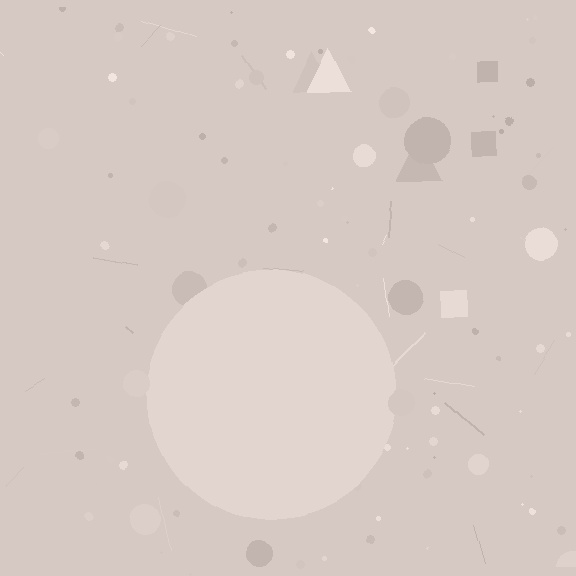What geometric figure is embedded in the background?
A circle is embedded in the background.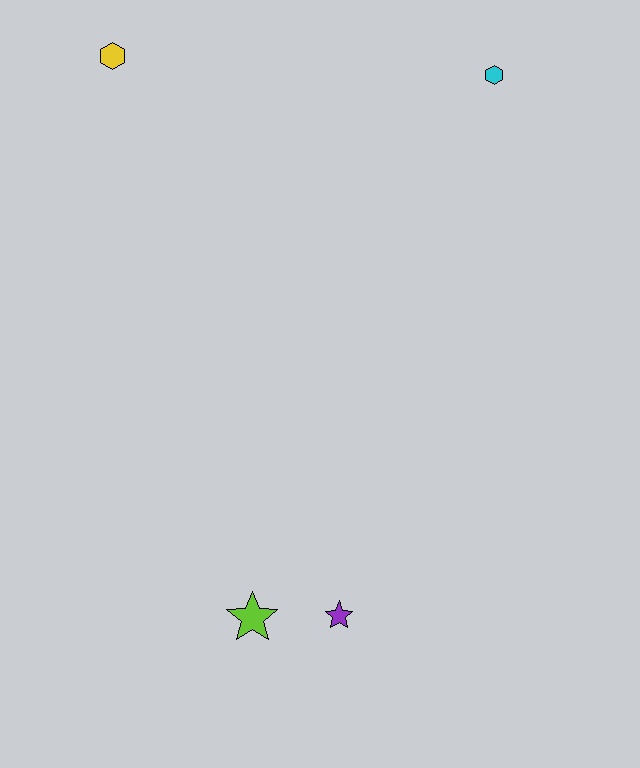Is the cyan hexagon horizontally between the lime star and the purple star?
No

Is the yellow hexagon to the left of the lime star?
Yes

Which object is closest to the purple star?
The lime star is closest to the purple star.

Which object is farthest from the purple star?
The yellow hexagon is farthest from the purple star.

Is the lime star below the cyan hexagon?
Yes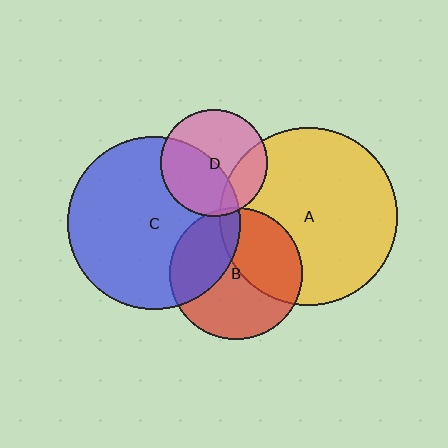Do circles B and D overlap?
Yes.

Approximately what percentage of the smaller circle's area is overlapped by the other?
Approximately 5%.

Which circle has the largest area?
Circle A (yellow).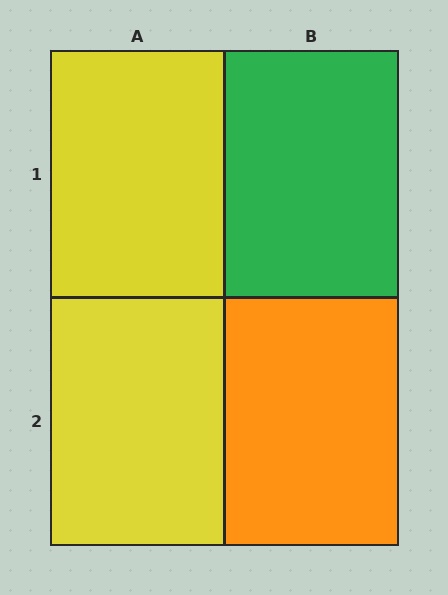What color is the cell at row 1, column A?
Yellow.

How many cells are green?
1 cell is green.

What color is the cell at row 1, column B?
Green.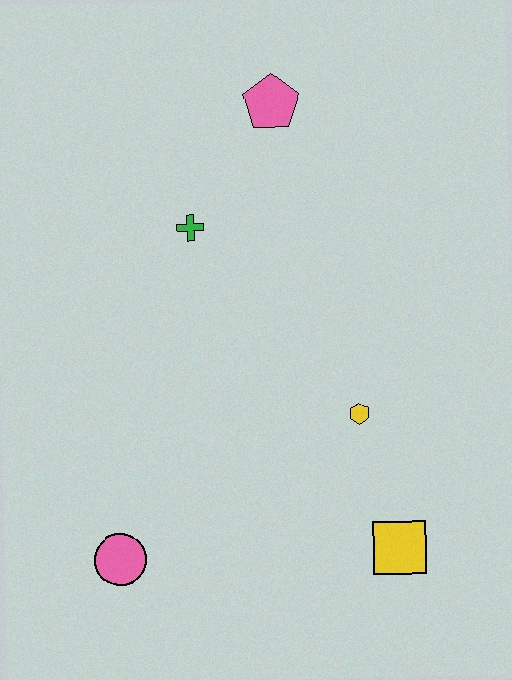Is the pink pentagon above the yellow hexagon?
Yes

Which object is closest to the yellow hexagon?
The yellow square is closest to the yellow hexagon.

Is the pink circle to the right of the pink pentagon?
No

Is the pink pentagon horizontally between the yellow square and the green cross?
Yes